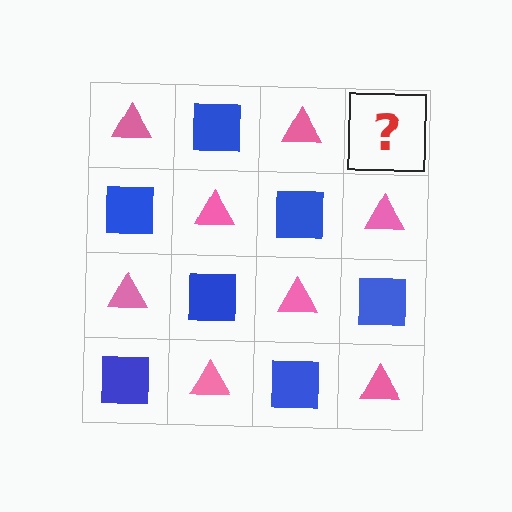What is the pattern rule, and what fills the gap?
The rule is that it alternates pink triangle and blue square in a checkerboard pattern. The gap should be filled with a blue square.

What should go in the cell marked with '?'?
The missing cell should contain a blue square.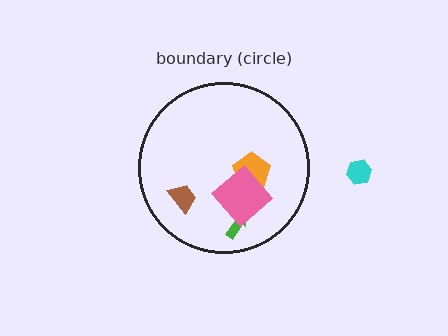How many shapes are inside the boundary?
4 inside, 1 outside.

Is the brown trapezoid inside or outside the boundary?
Inside.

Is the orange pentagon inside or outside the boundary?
Inside.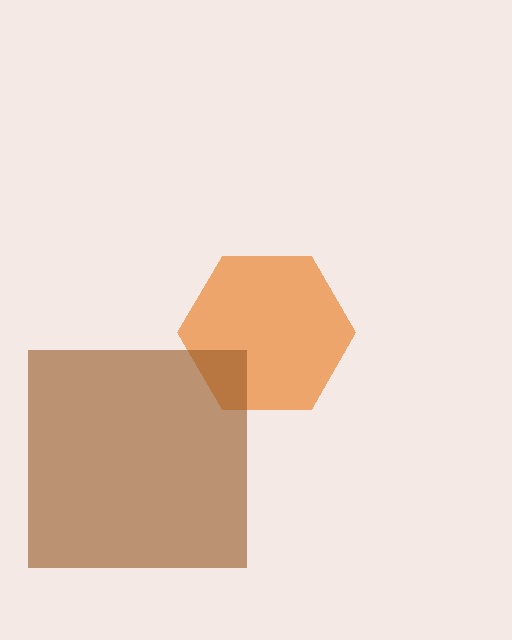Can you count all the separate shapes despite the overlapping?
Yes, there are 2 separate shapes.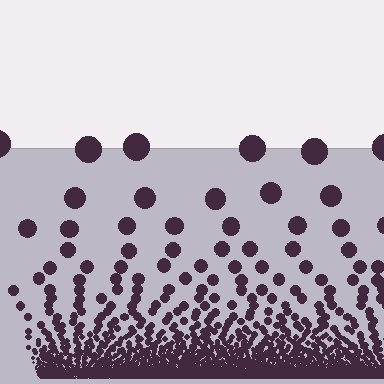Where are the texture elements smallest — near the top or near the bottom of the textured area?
Near the bottom.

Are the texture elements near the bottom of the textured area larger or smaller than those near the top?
Smaller. The gradient is inverted — elements near the bottom are smaller and denser.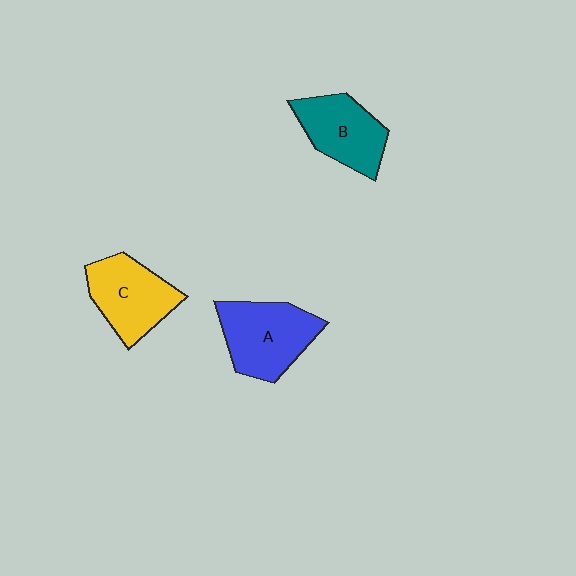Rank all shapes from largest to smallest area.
From largest to smallest: A (blue), C (yellow), B (teal).